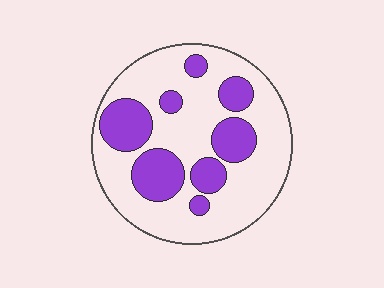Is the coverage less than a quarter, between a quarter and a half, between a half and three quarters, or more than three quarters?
Between a quarter and a half.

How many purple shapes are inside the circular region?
8.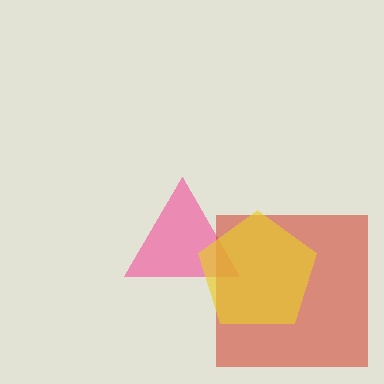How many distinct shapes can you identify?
There are 3 distinct shapes: a pink triangle, a red square, a yellow pentagon.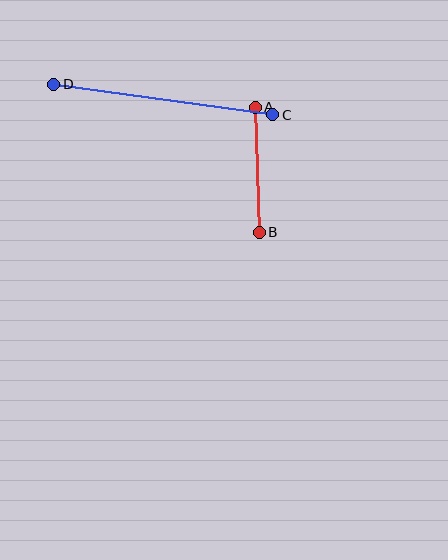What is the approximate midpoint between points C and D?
The midpoint is at approximately (163, 99) pixels.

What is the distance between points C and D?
The distance is approximately 221 pixels.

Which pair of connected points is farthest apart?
Points C and D are farthest apart.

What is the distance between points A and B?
The distance is approximately 125 pixels.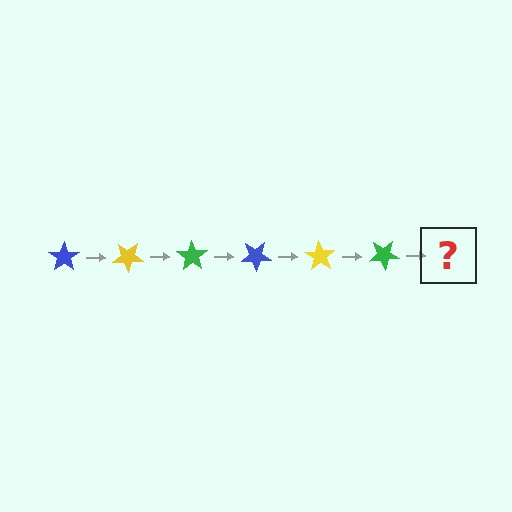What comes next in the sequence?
The next element should be a blue star, rotated 210 degrees from the start.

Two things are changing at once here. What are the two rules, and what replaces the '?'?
The two rules are that it rotates 35 degrees each step and the color cycles through blue, yellow, and green. The '?' should be a blue star, rotated 210 degrees from the start.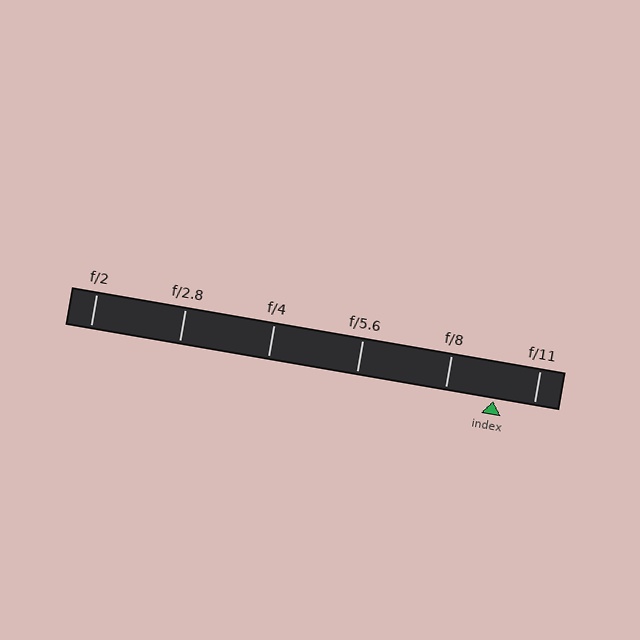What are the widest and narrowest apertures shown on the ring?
The widest aperture shown is f/2 and the narrowest is f/11.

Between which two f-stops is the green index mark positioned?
The index mark is between f/8 and f/11.